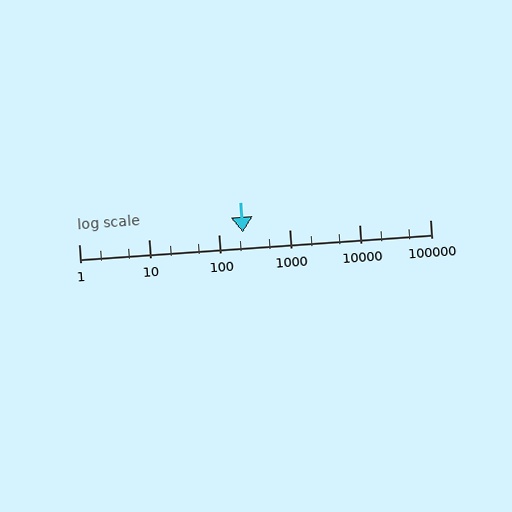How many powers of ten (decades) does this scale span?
The scale spans 5 decades, from 1 to 100000.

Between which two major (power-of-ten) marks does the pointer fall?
The pointer is between 100 and 1000.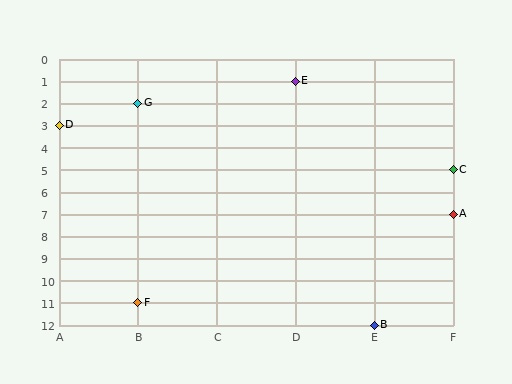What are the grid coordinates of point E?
Point E is at grid coordinates (D, 1).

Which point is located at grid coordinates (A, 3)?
Point D is at (A, 3).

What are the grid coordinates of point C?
Point C is at grid coordinates (F, 5).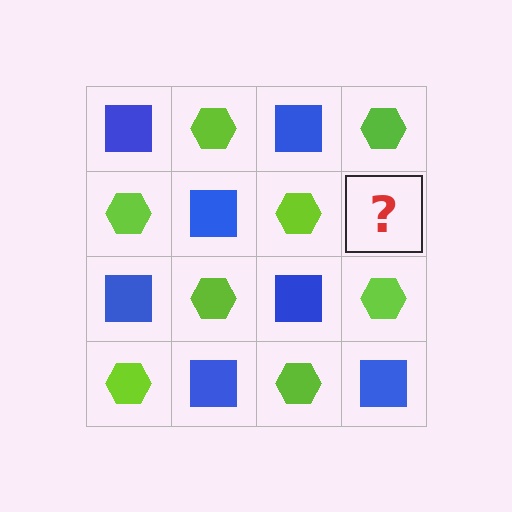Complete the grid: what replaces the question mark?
The question mark should be replaced with a blue square.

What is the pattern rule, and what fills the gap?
The rule is that it alternates blue square and lime hexagon in a checkerboard pattern. The gap should be filled with a blue square.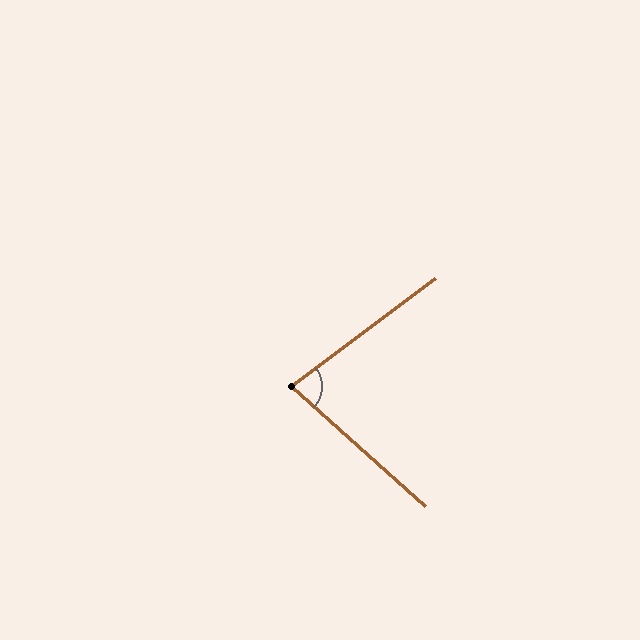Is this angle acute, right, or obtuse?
It is acute.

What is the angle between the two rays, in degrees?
Approximately 79 degrees.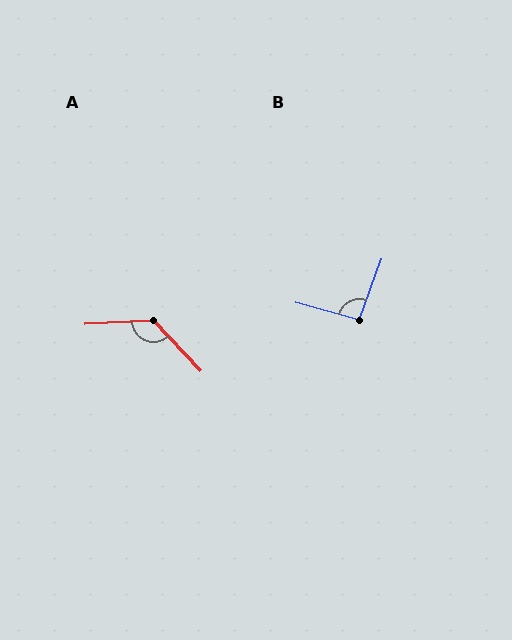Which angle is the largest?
A, at approximately 131 degrees.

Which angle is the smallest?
B, at approximately 95 degrees.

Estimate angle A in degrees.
Approximately 131 degrees.